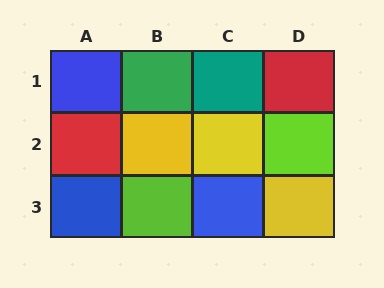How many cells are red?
2 cells are red.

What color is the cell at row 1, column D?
Red.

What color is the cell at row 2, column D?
Lime.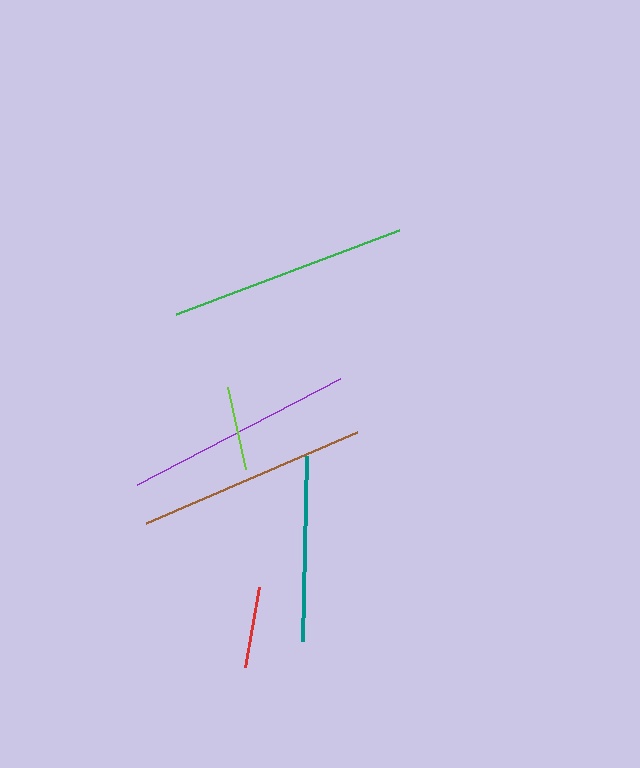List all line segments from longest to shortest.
From longest to shortest: green, brown, purple, teal, lime, red.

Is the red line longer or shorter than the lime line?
The lime line is longer than the red line.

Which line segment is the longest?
The green line is the longest at approximately 238 pixels.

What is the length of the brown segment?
The brown segment is approximately 229 pixels long.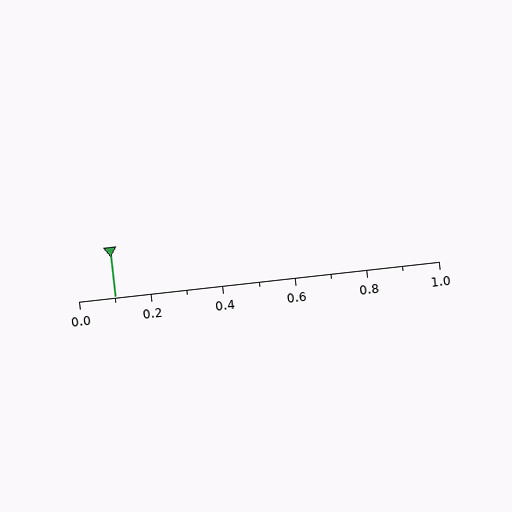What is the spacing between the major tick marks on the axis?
The major ticks are spaced 0.2 apart.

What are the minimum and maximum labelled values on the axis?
The axis runs from 0.0 to 1.0.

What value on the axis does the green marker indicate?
The marker indicates approximately 0.1.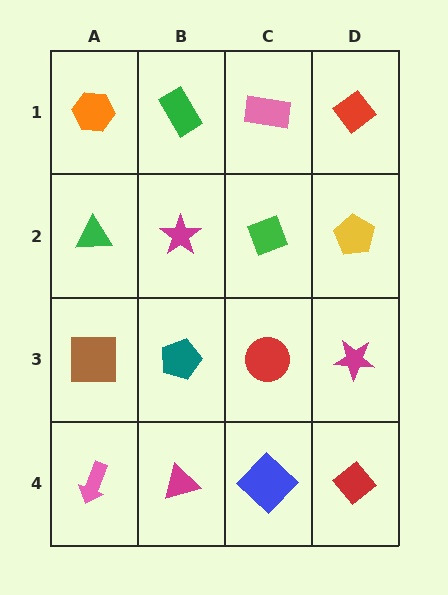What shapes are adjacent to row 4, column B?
A teal pentagon (row 3, column B), a pink arrow (row 4, column A), a blue diamond (row 4, column C).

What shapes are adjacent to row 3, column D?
A yellow pentagon (row 2, column D), a red diamond (row 4, column D), a red circle (row 3, column C).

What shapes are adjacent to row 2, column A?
An orange hexagon (row 1, column A), a brown square (row 3, column A), a magenta star (row 2, column B).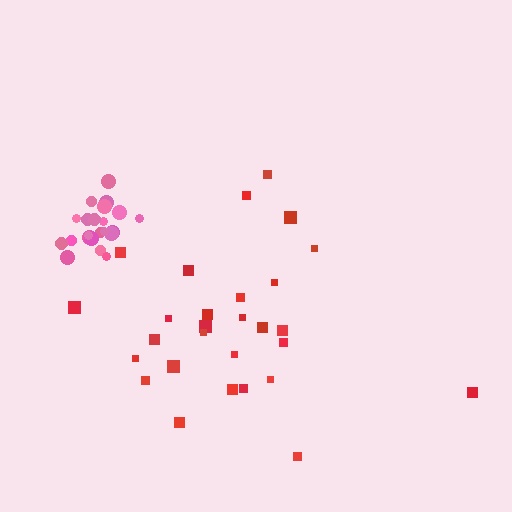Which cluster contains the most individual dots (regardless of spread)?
Red (28).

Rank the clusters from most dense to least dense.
pink, red.